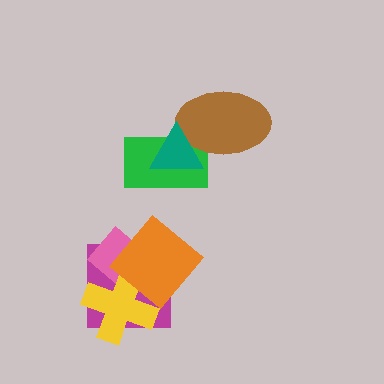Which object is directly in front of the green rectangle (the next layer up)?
The brown ellipse is directly in front of the green rectangle.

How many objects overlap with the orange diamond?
3 objects overlap with the orange diamond.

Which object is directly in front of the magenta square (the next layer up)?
The pink diamond is directly in front of the magenta square.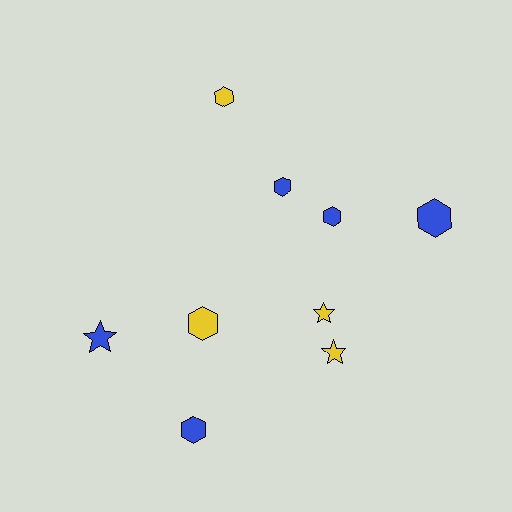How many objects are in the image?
There are 9 objects.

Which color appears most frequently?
Blue, with 5 objects.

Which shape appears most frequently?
Hexagon, with 6 objects.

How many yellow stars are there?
There are 2 yellow stars.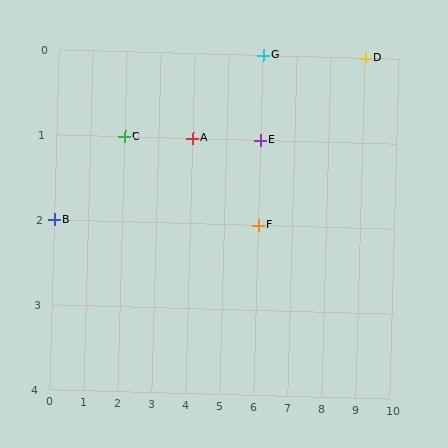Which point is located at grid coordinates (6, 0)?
Point G is at (6, 0).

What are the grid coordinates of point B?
Point B is at grid coordinates (0, 2).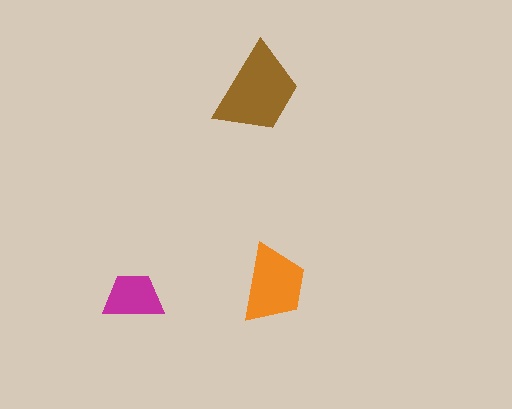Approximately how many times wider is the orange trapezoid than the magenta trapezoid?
About 1.5 times wider.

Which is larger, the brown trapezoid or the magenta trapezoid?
The brown one.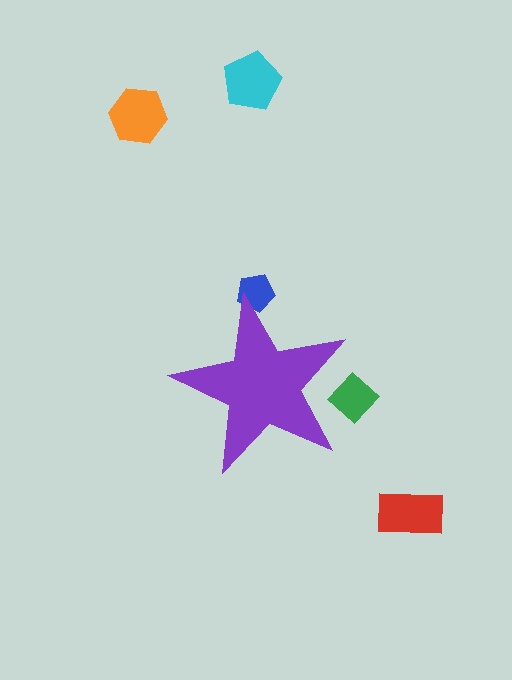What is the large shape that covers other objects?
A purple star.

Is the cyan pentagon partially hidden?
No, the cyan pentagon is fully visible.